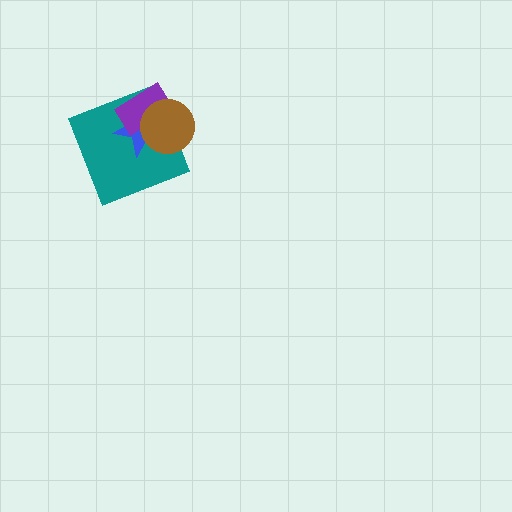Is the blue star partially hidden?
Yes, it is partially covered by another shape.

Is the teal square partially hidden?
Yes, it is partially covered by another shape.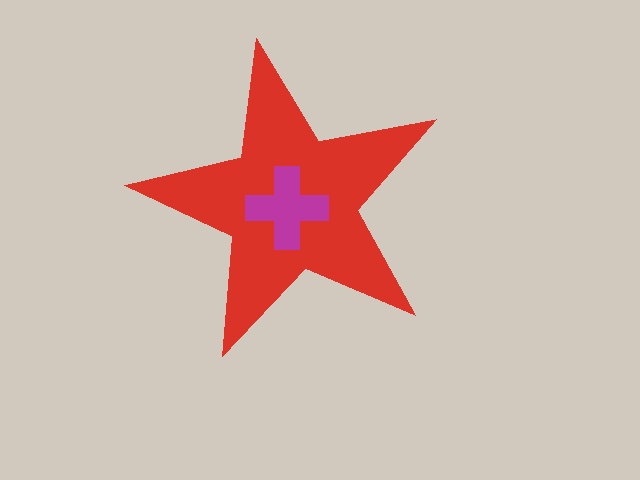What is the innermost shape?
The magenta cross.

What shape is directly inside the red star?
The magenta cross.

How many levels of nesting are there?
2.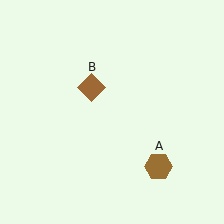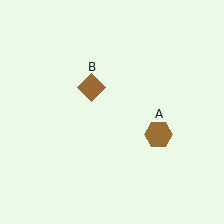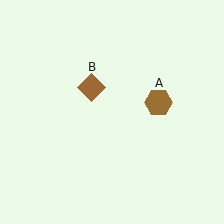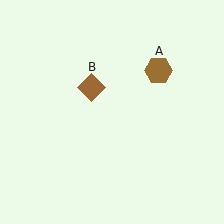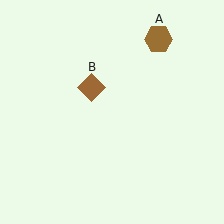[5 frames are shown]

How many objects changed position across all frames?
1 object changed position: brown hexagon (object A).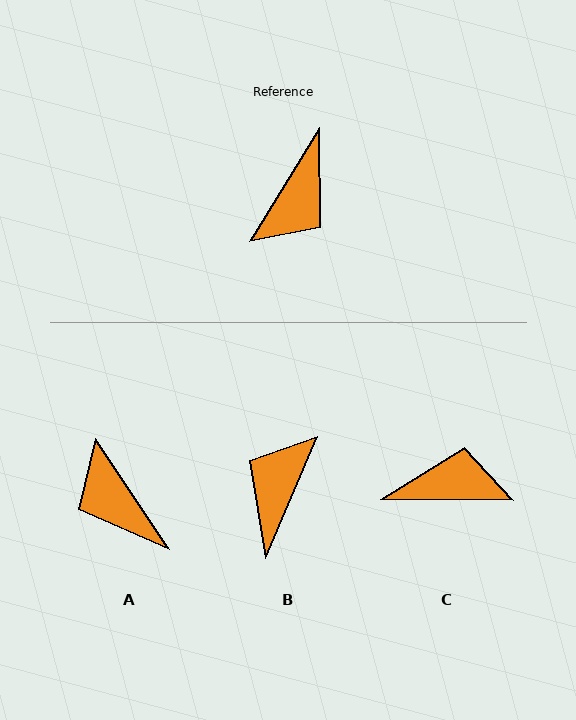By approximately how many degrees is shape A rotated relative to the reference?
Approximately 114 degrees clockwise.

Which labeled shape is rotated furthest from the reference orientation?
B, about 171 degrees away.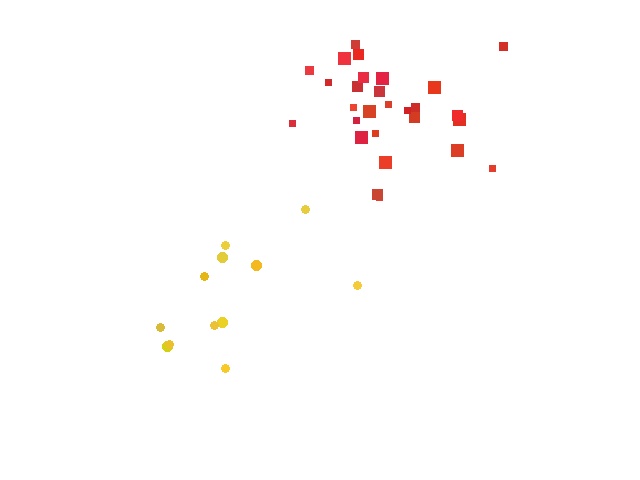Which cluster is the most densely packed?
Red.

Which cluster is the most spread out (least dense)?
Yellow.